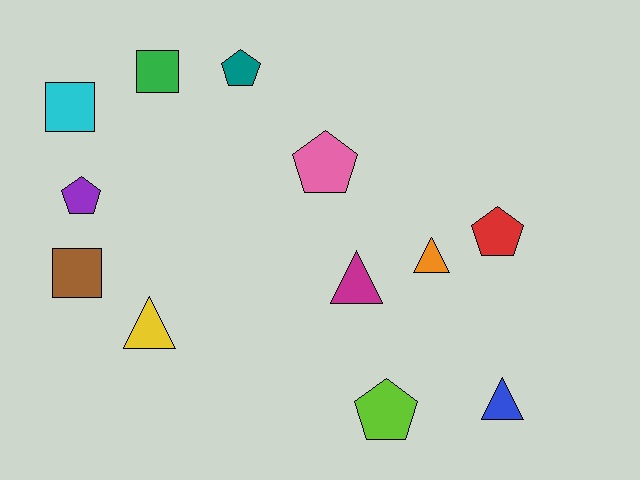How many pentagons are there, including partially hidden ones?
There are 5 pentagons.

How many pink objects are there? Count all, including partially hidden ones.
There is 1 pink object.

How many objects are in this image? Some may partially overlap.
There are 12 objects.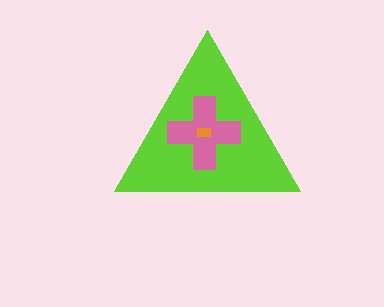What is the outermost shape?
The lime triangle.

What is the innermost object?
The orange rectangle.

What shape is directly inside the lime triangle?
The pink cross.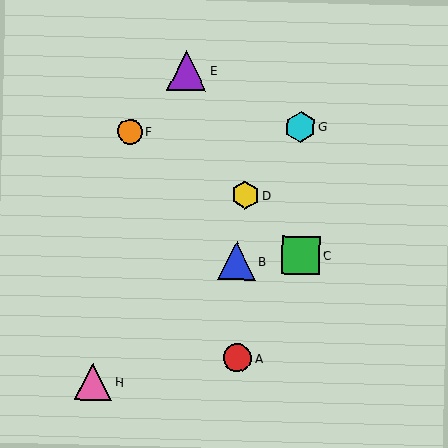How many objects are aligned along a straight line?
3 objects (D, G, H) are aligned along a straight line.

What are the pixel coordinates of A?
Object A is at (238, 358).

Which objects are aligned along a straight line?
Objects D, G, H are aligned along a straight line.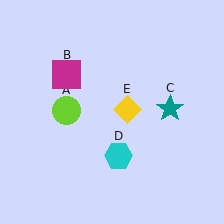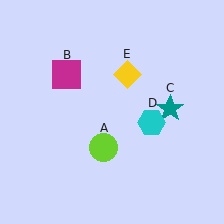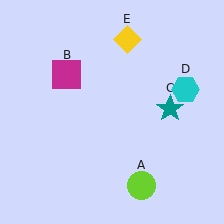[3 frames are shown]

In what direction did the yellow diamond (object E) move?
The yellow diamond (object E) moved up.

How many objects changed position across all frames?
3 objects changed position: lime circle (object A), cyan hexagon (object D), yellow diamond (object E).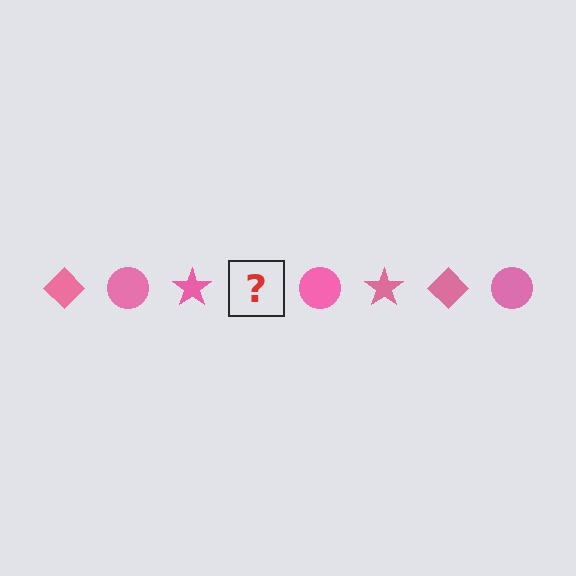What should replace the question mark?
The question mark should be replaced with a pink diamond.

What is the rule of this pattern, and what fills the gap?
The rule is that the pattern cycles through diamond, circle, star shapes in pink. The gap should be filled with a pink diamond.